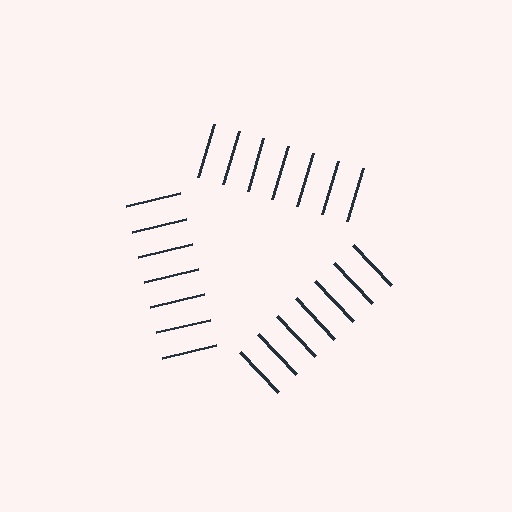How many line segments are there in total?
21 — 7 along each of the 3 edges.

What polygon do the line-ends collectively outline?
An illusory triangle — the line segments terminate on its edges but no continuous stroke is drawn.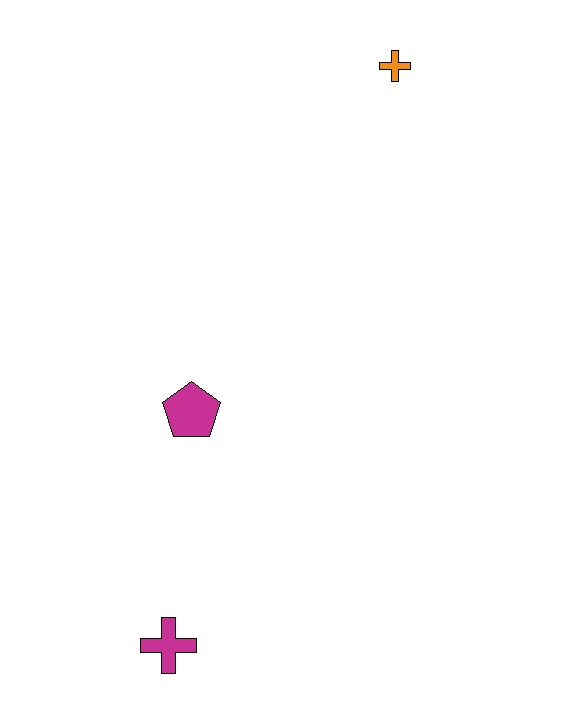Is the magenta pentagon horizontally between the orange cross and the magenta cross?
Yes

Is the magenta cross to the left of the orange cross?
Yes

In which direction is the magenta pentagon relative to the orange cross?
The magenta pentagon is below the orange cross.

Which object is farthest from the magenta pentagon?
The orange cross is farthest from the magenta pentagon.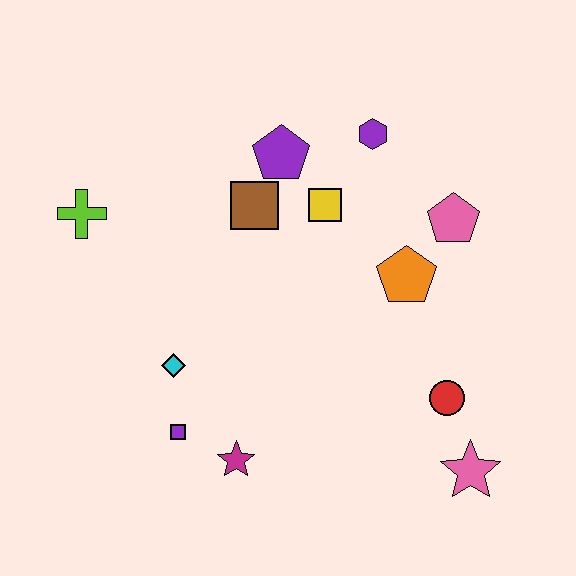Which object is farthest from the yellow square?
The pink star is farthest from the yellow square.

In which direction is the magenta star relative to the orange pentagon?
The magenta star is below the orange pentagon.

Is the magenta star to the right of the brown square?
No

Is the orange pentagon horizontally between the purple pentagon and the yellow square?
No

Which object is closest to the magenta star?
The purple square is closest to the magenta star.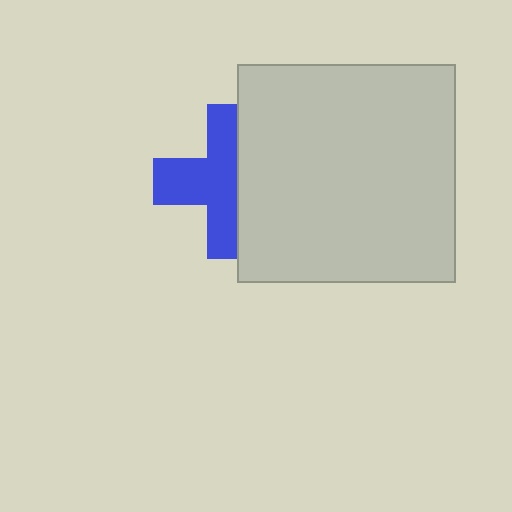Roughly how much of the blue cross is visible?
About half of it is visible (roughly 59%).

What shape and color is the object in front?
The object in front is a light gray square.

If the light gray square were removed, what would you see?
You would see the complete blue cross.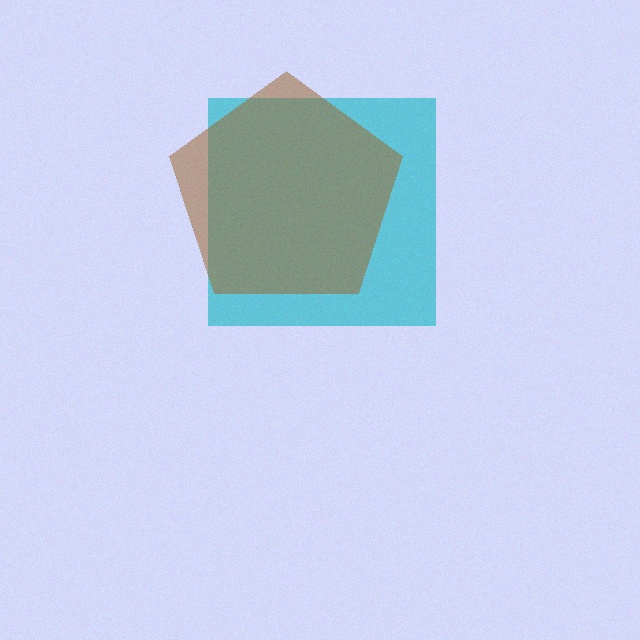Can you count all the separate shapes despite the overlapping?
Yes, there are 2 separate shapes.